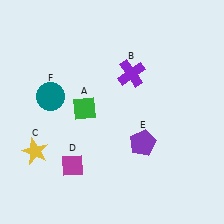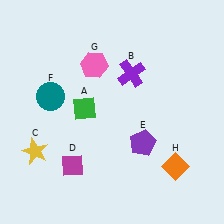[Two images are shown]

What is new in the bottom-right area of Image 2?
An orange diamond (H) was added in the bottom-right area of Image 2.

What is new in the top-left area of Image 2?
A pink hexagon (G) was added in the top-left area of Image 2.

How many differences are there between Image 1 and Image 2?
There are 2 differences between the two images.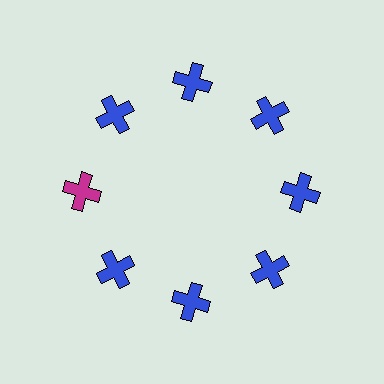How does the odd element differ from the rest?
It has a different color: magenta instead of blue.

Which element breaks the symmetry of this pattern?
The magenta cross at roughly the 9 o'clock position breaks the symmetry. All other shapes are blue crosses.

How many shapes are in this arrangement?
There are 8 shapes arranged in a ring pattern.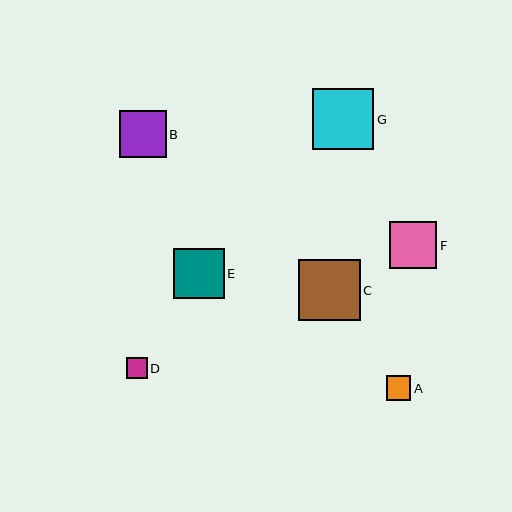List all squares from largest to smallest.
From largest to smallest: G, C, E, F, B, A, D.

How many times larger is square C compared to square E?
Square C is approximately 1.2 times the size of square E.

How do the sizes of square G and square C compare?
Square G and square C are approximately the same size.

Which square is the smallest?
Square D is the smallest with a size of approximately 21 pixels.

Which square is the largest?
Square G is the largest with a size of approximately 61 pixels.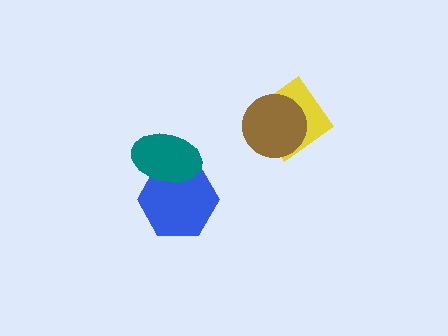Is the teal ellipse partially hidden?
No, no other shape covers it.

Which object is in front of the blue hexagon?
The teal ellipse is in front of the blue hexagon.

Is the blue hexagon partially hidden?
Yes, it is partially covered by another shape.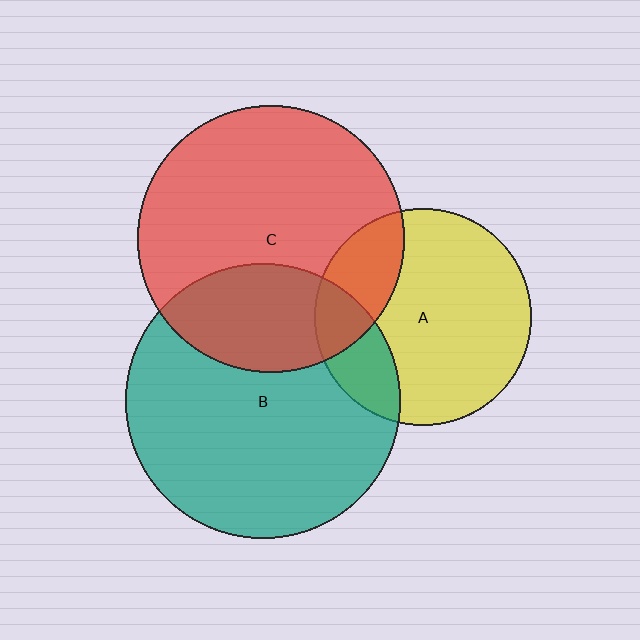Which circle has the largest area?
Circle B (teal).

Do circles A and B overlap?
Yes.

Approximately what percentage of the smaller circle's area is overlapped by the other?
Approximately 20%.